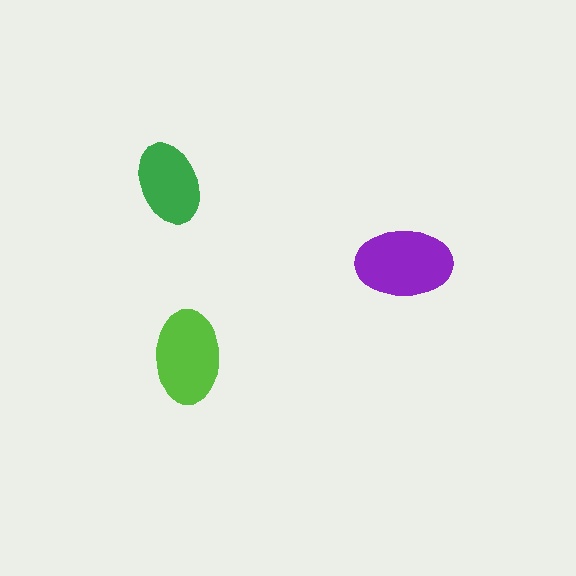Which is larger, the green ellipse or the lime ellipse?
The lime one.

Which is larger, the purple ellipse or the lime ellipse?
The purple one.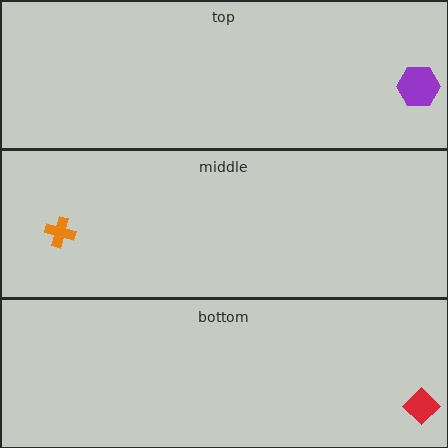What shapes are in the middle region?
The orange cross.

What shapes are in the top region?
The purple hexagon.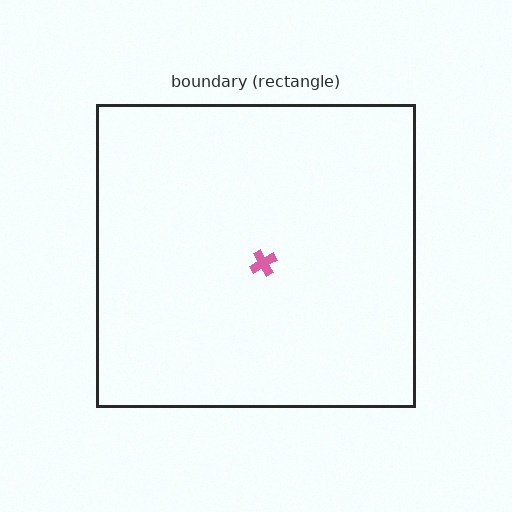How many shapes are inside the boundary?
1 inside, 0 outside.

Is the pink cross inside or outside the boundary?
Inside.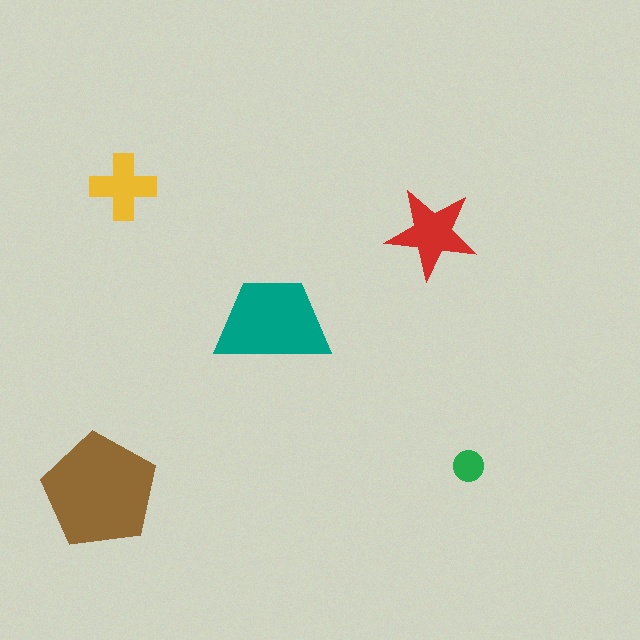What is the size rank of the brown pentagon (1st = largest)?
1st.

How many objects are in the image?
There are 5 objects in the image.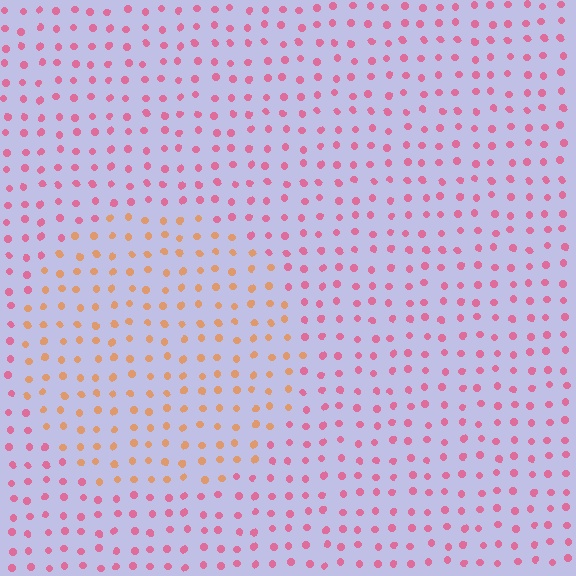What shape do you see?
I see a circle.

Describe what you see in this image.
The image is filled with small pink elements in a uniform arrangement. A circle-shaped region is visible where the elements are tinted to a slightly different hue, forming a subtle color boundary.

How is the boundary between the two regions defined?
The boundary is defined purely by a slight shift in hue (about 49 degrees). Spacing, size, and orientation are identical on both sides.